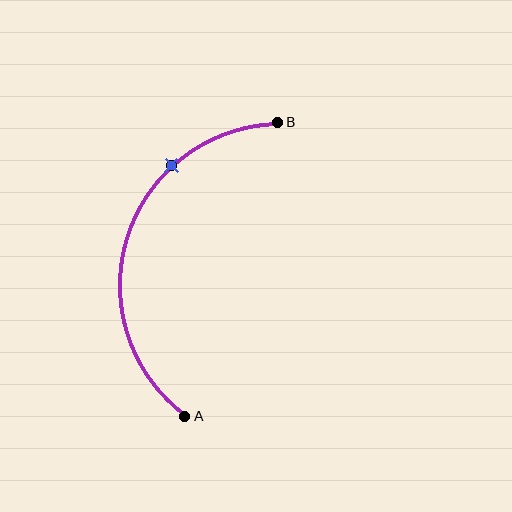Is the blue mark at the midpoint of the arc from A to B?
No. The blue mark lies on the arc but is closer to endpoint B. The arc midpoint would be at the point on the curve equidistant along the arc from both A and B.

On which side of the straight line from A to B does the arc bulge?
The arc bulges to the left of the straight line connecting A and B.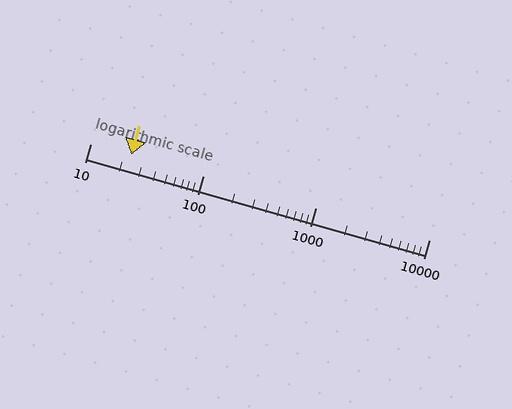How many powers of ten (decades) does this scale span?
The scale spans 3 decades, from 10 to 10000.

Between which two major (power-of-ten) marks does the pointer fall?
The pointer is between 10 and 100.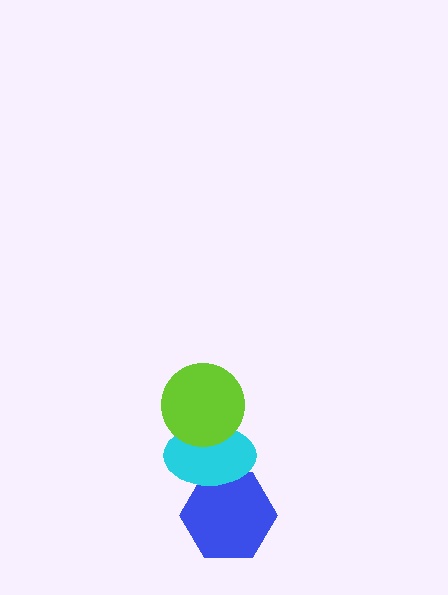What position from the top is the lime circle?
The lime circle is 1st from the top.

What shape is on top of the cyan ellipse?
The lime circle is on top of the cyan ellipse.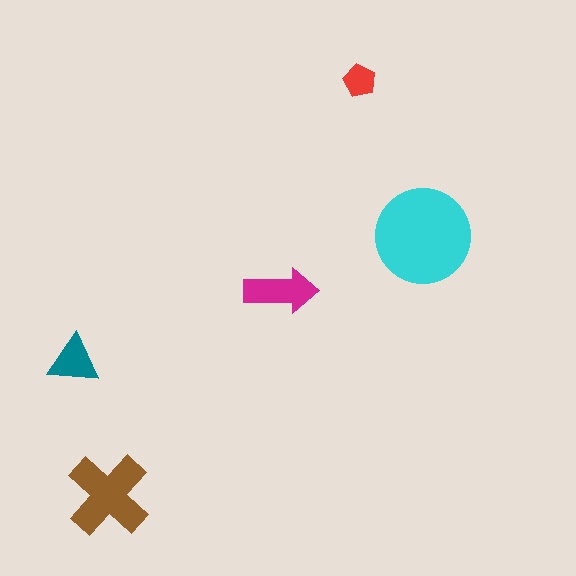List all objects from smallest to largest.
The red pentagon, the teal triangle, the magenta arrow, the brown cross, the cyan circle.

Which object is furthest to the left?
The teal triangle is leftmost.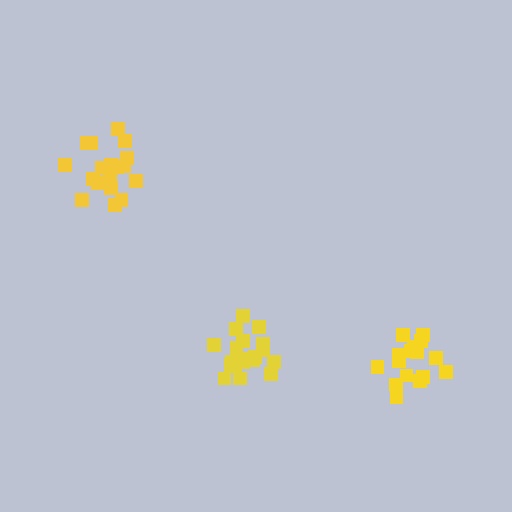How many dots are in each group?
Group 1: 16 dots, Group 2: 21 dots, Group 3: 20 dots (57 total).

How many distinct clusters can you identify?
There are 3 distinct clusters.